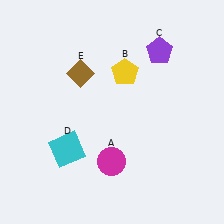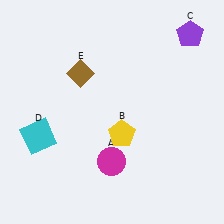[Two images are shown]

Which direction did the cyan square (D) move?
The cyan square (D) moved left.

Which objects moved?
The objects that moved are: the yellow pentagon (B), the purple pentagon (C), the cyan square (D).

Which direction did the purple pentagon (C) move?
The purple pentagon (C) moved right.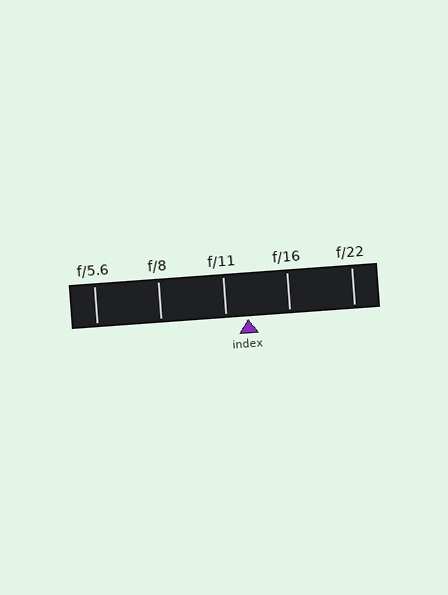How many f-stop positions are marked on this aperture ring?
There are 5 f-stop positions marked.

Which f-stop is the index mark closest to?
The index mark is closest to f/11.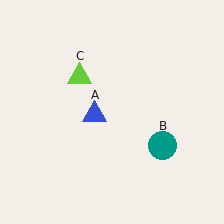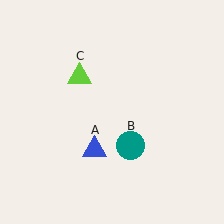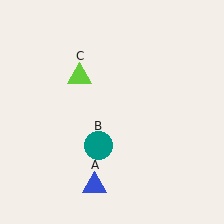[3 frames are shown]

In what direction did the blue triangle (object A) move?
The blue triangle (object A) moved down.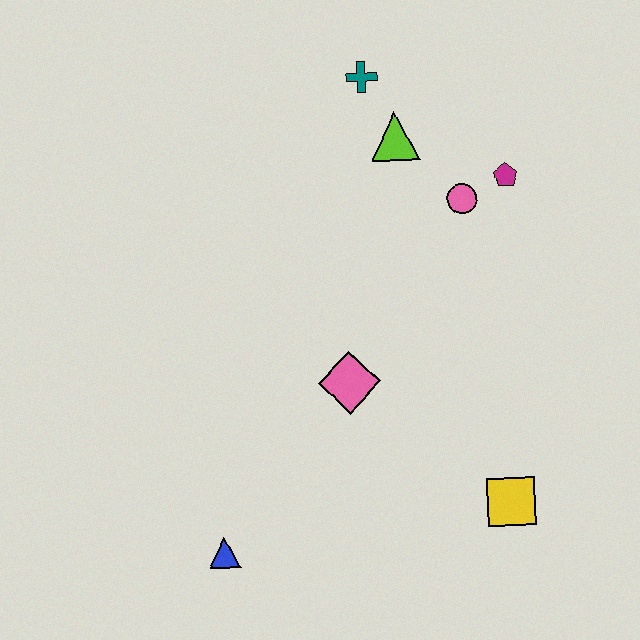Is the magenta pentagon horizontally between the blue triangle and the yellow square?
No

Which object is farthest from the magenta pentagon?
The blue triangle is farthest from the magenta pentagon.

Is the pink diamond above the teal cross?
No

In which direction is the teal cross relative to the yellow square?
The teal cross is above the yellow square.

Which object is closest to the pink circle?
The magenta pentagon is closest to the pink circle.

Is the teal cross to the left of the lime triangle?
Yes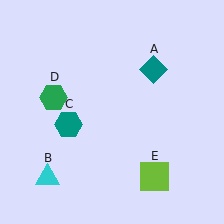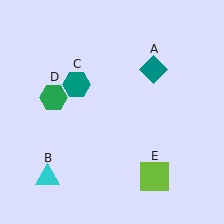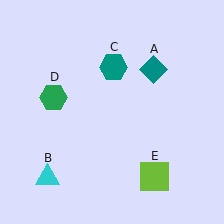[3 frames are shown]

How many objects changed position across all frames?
1 object changed position: teal hexagon (object C).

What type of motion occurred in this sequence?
The teal hexagon (object C) rotated clockwise around the center of the scene.